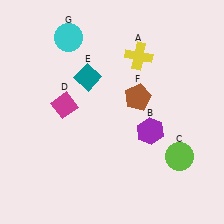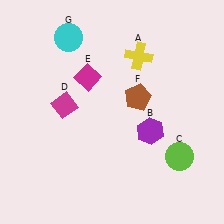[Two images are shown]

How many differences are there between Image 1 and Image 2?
There is 1 difference between the two images.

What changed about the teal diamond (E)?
In Image 1, E is teal. In Image 2, it changed to magenta.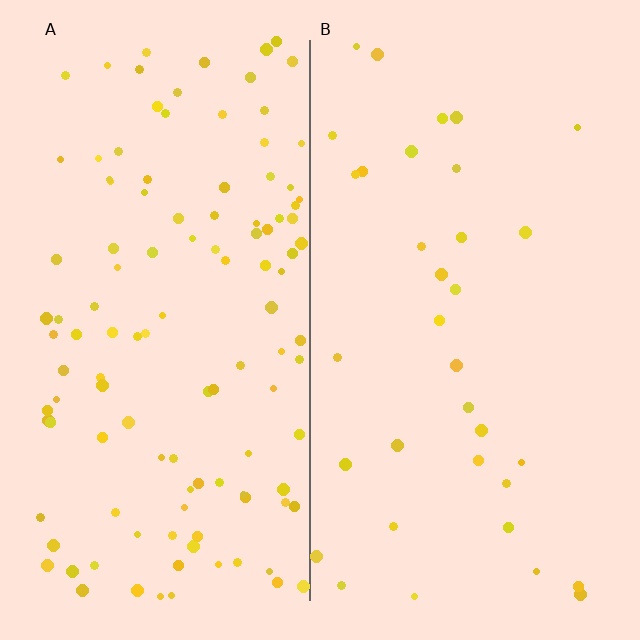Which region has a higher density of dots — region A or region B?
A (the left).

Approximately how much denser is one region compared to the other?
Approximately 3.4× — region A over region B.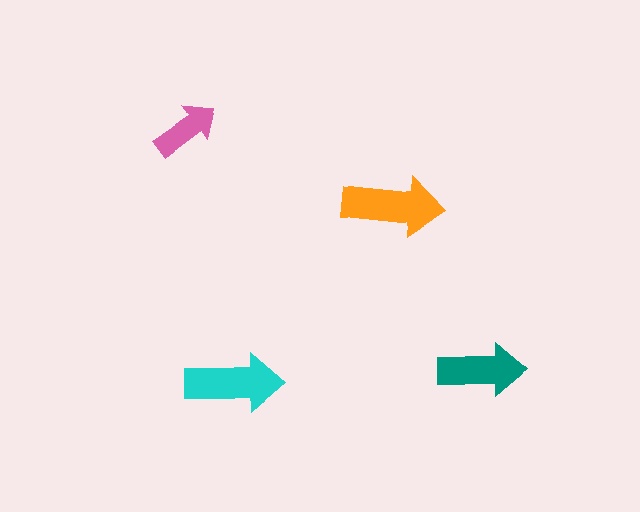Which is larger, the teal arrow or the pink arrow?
The teal one.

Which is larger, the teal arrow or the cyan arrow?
The cyan one.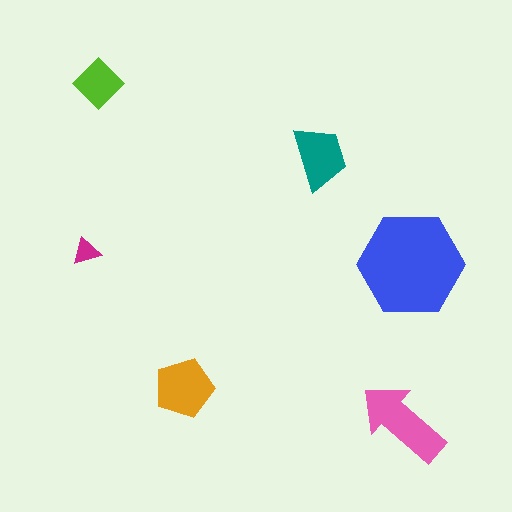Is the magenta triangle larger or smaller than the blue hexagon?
Smaller.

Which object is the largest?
The blue hexagon.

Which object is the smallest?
The magenta triangle.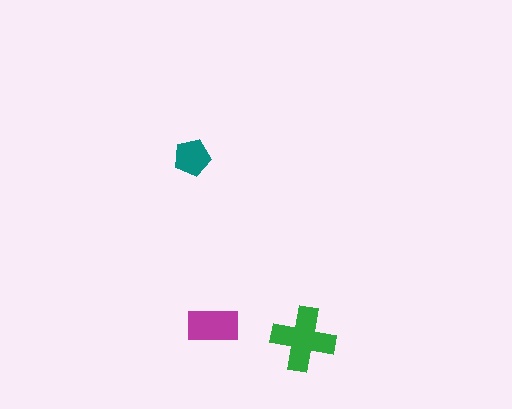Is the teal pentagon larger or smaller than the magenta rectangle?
Smaller.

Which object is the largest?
The green cross.